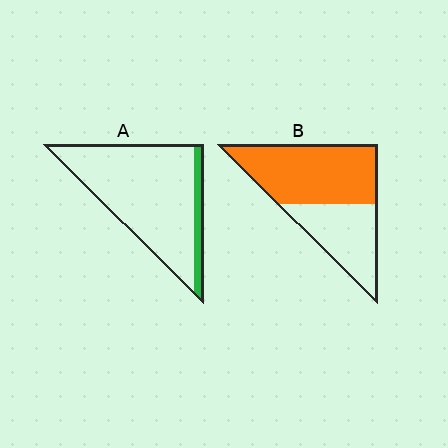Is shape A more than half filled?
No.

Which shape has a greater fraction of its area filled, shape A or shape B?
Shape B.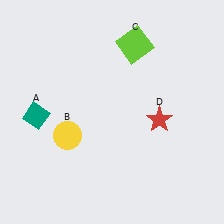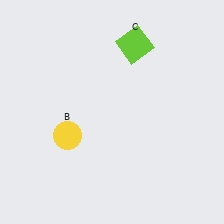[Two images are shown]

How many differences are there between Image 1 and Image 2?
There are 2 differences between the two images.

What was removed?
The teal diamond (A), the red star (D) were removed in Image 2.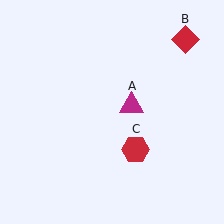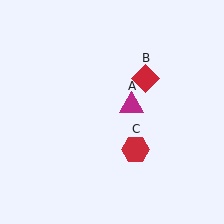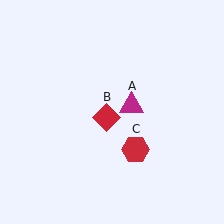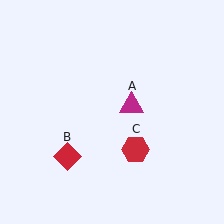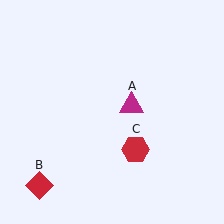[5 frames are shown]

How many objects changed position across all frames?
1 object changed position: red diamond (object B).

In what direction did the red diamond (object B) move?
The red diamond (object B) moved down and to the left.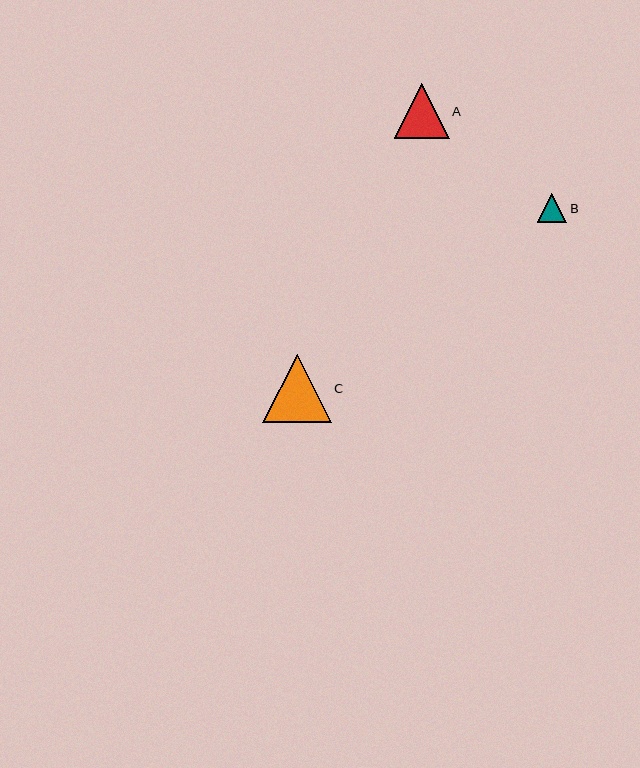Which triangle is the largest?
Triangle C is the largest with a size of approximately 69 pixels.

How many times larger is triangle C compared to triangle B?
Triangle C is approximately 2.3 times the size of triangle B.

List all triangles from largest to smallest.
From largest to smallest: C, A, B.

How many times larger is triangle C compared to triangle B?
Triangle C is approximately 2.3 times the size of triangle B.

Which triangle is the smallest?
Triangle B is the smallest with a size of approximately 29 pixels.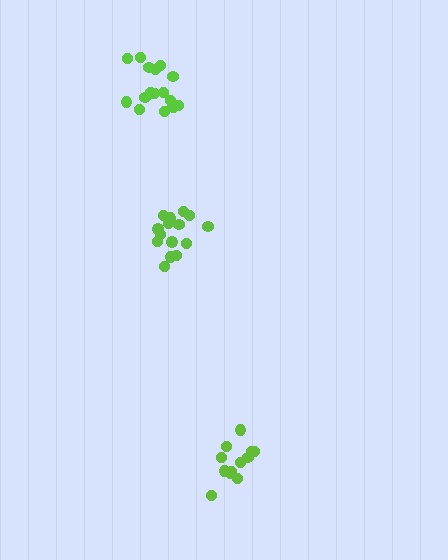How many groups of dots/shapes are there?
There are 3 groups.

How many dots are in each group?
Group 1: 15 dots, Group 2: 18 dots, Group 3: 13 dots (46 total).